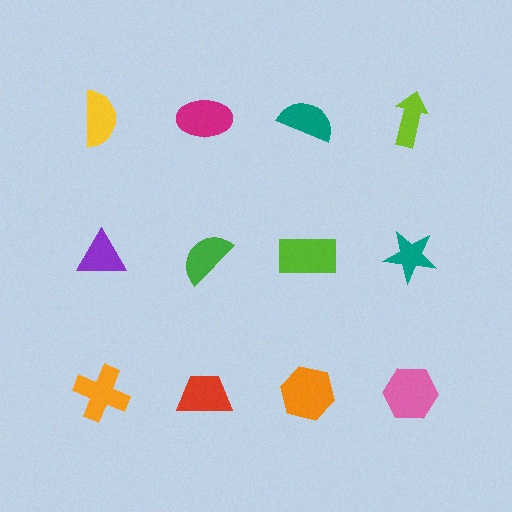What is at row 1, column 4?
A lime arrow.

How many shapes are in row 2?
4 shapes.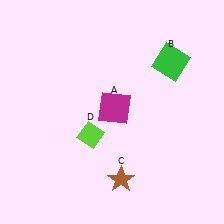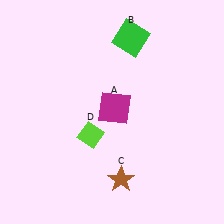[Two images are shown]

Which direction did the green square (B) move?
The green square (B) moved left.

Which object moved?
The green square (B) moved left.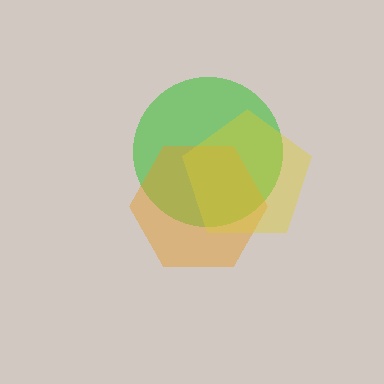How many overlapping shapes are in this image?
There are 3 overlapping shapes in the image.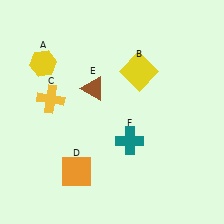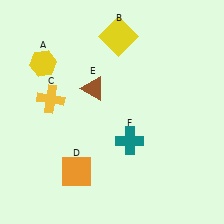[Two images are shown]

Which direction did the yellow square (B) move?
The yellow square (B) moved up.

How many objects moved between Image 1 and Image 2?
1 object moved between the two images.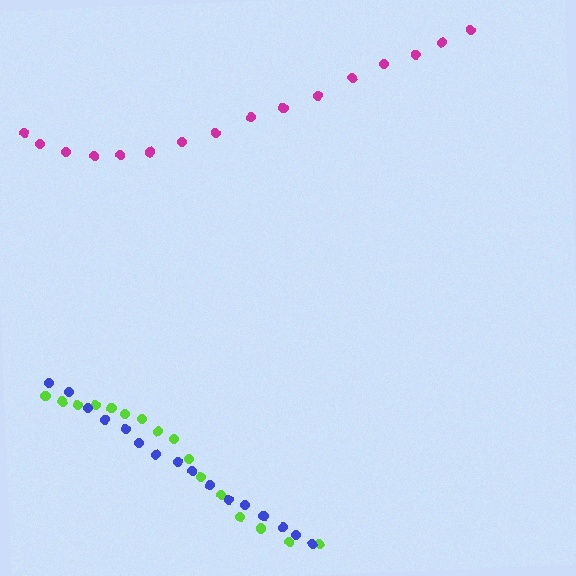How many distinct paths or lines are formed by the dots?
There are 3 distinct paths.